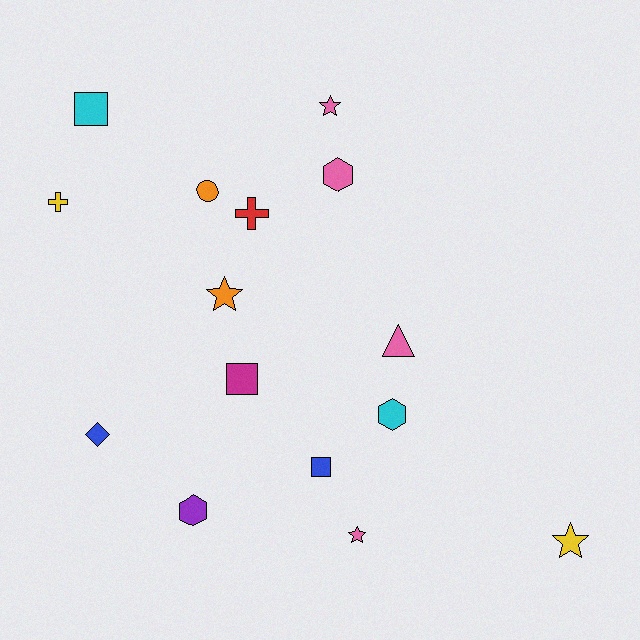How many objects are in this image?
There are 15 objects.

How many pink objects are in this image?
There are 4 pink objects.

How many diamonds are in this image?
There is 1 diamond.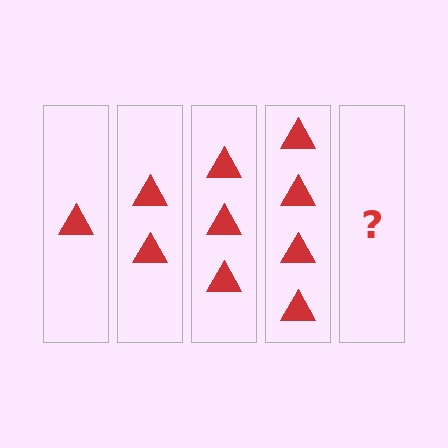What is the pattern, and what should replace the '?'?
The pattern is that each step adds one more triangle. The '?' should be 5 triangles.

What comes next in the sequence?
The next element should be 5 triangles.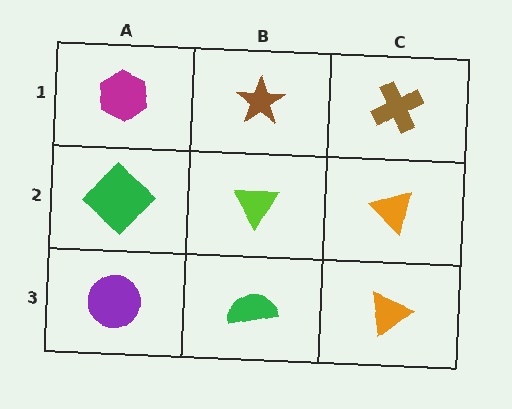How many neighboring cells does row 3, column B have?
3.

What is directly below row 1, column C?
An orange triangle.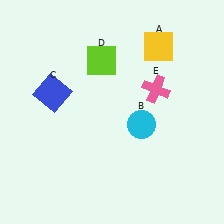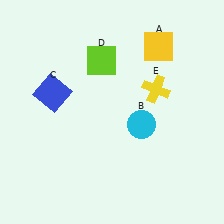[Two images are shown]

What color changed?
The cross (E) changed from pink in Image 1 to yellow in Image 2.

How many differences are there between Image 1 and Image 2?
There is 1 difference between the two images.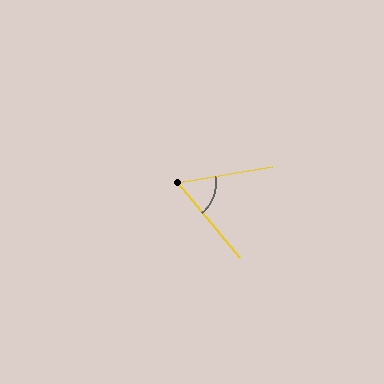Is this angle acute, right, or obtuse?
It is acute.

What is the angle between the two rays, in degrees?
Approximately 60 degrees.